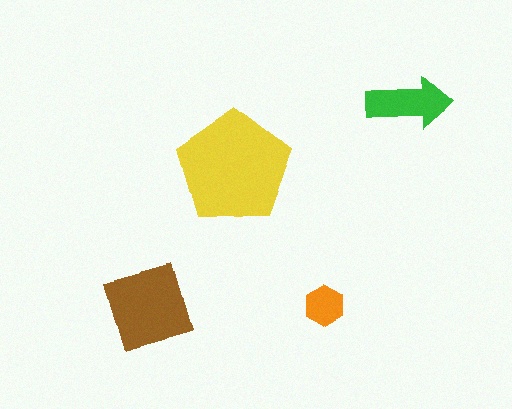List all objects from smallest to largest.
The orange hexagon, the green arrow, the brown square, the yellow pentagon.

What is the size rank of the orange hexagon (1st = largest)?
4th.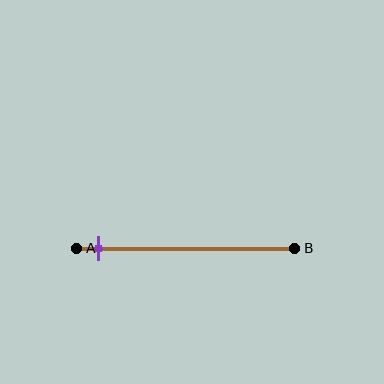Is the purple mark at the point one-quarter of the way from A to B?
No, the mark is at about 10% from A, not at the 25% one-quarter point.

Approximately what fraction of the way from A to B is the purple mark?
The purple mark is approximately 10% of the way from A to B.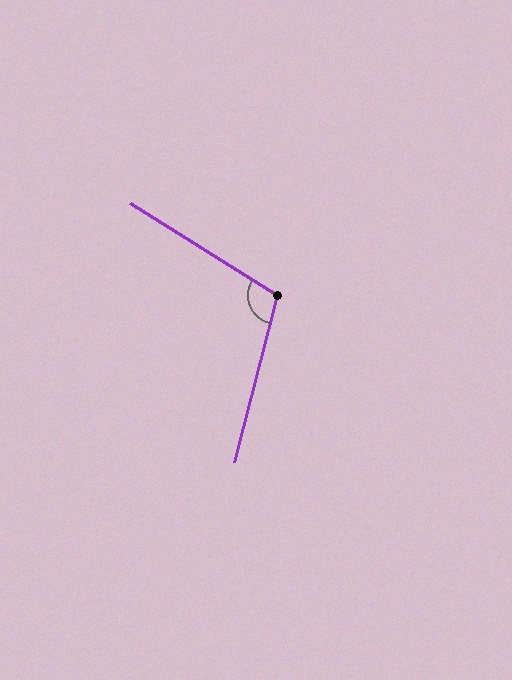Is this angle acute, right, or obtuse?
It is obtuse.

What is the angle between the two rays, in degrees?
Approximately 108 degrees.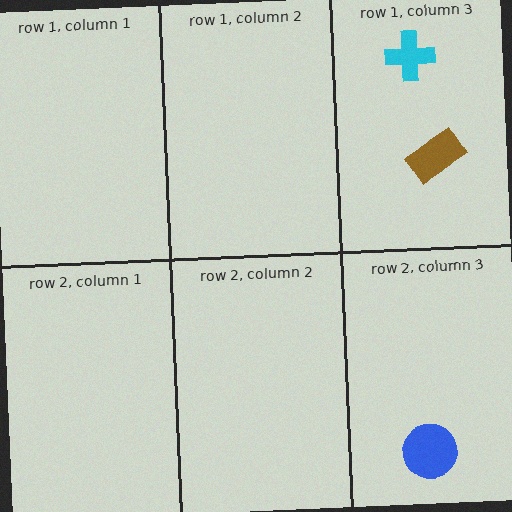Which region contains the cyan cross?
The row 1, column 3 region.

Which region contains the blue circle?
The row 2, column 3 region.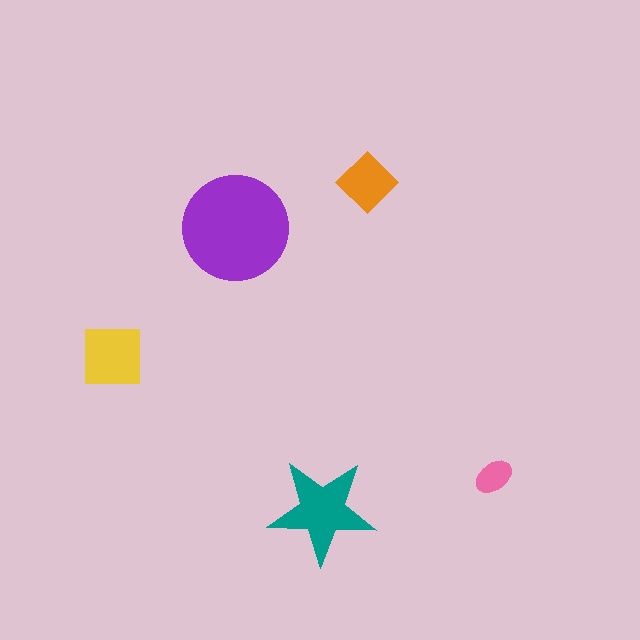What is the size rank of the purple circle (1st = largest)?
1st.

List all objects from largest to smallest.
The purple circle, the teal star, the yellow square, the orange diamond, the pink ellipse.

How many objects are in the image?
There are 5 objects in the image.